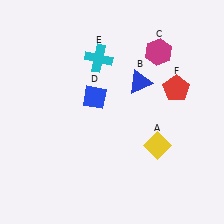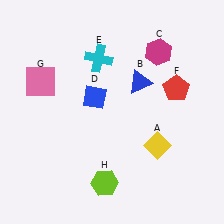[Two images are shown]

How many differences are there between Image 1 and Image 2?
There are 2 differences between the two images.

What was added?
A pink square (G), a lime hexagon (H) were added in Image 2.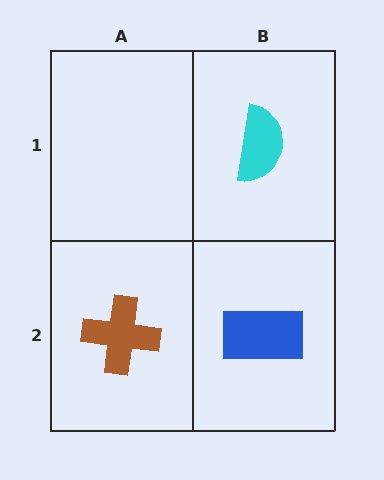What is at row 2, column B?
A blue rectangle.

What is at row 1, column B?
A cyan semicircle.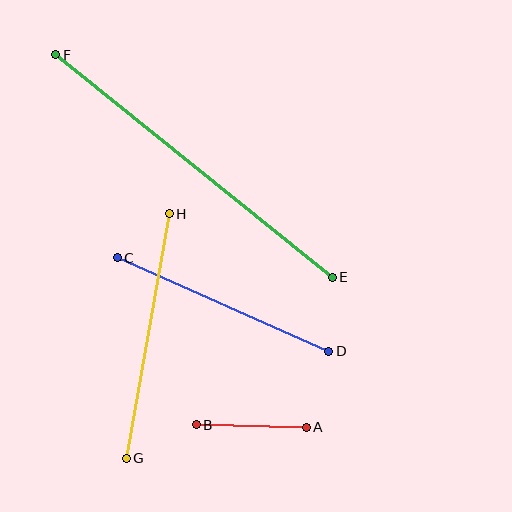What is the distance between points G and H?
The distance is approximately 249 pixels.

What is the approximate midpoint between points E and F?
The midpoint is at approximately (194, 166) pixels.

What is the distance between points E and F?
The distance is approximately 355 pixels.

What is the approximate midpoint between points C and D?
The midpoint is at approximately (223, 305) pixels.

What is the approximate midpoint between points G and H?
The midpoint is at approximately (148, 336) pixels.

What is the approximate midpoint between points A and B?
The midpoint is at approximately (251, 426) pixels.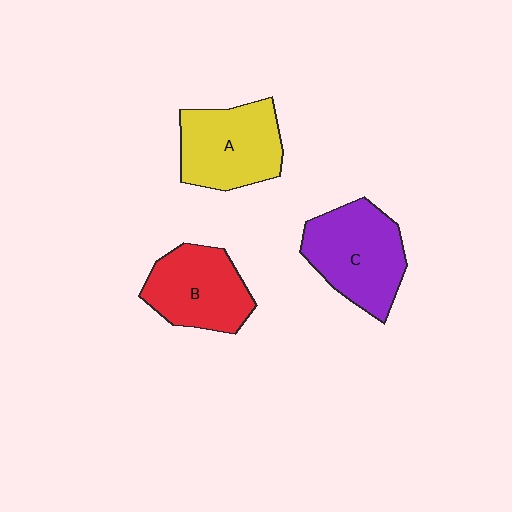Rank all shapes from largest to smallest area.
From largest to smallest: C (purple), A (yellow), B (red).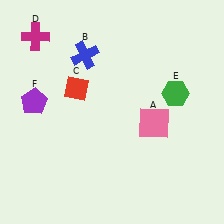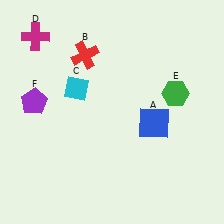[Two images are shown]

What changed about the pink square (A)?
In Image 1, A is pink. In Image 2, it changed to blue.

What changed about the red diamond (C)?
In Image 1, C is red. In Image 2, it changed to cyan.